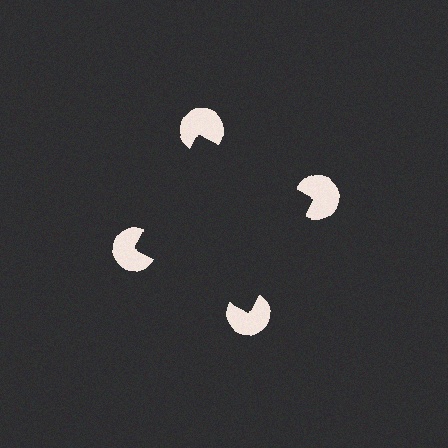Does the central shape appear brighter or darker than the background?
It typically appears slightly darker than the background, even though no actual brightness change is drawn.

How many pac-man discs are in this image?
There are 4 — one at each vertex of the illusory square.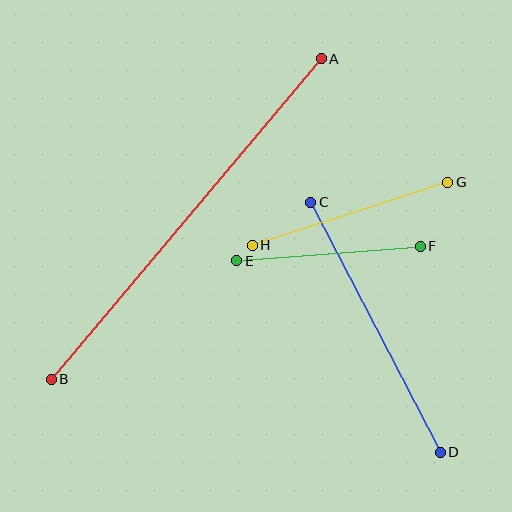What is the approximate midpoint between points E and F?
The midpoint is at approximately (329, 253) pixels.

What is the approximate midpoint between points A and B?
The midpoint is at approximately (186, 219) pixels.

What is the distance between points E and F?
The distance is approximately 184 pixels.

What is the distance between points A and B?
The distance is approximately 419 pixels.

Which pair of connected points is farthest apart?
Points A and B are farthest apart.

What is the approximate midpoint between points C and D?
The midpoint is at approximately (376, 327) pixels.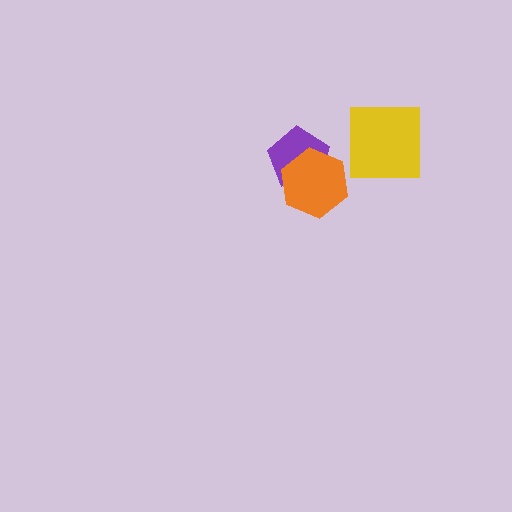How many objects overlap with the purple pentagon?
1 object overlaps with the purple pentagon.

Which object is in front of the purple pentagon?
The orange hexagon is in front of the purple pentagon.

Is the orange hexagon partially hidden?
No, no other shape covers it.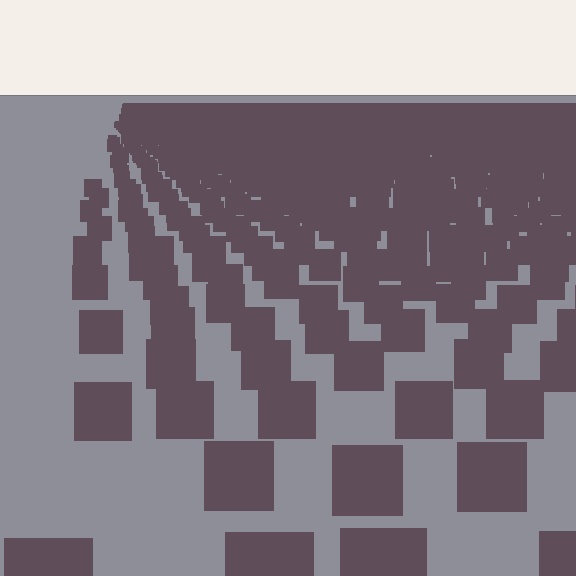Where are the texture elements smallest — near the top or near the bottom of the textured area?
Near the top.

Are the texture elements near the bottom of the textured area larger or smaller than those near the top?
Larger. Near the bottom, elements are closer to the viewer and appear at a bigger on-screen size.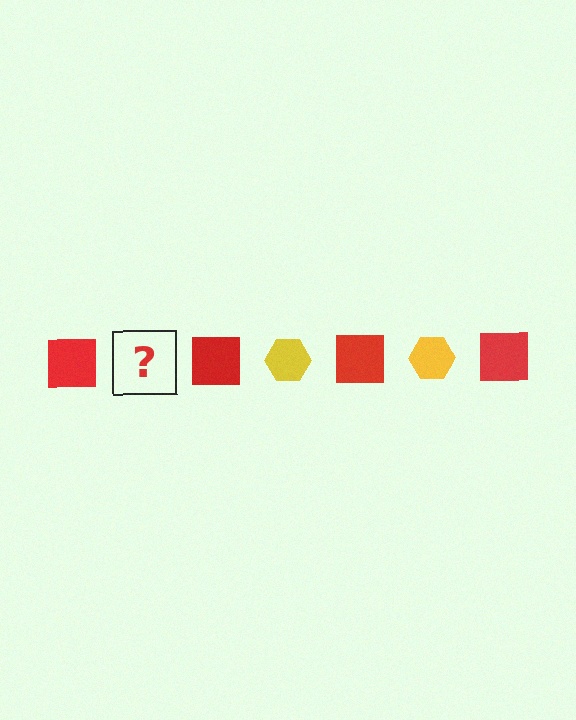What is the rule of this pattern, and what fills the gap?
The rule is that the pattern alternates between red square and yellow hexagon. The gap should be filled with a yellow hexagon.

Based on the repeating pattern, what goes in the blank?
The blank should be a yellow hexagon.